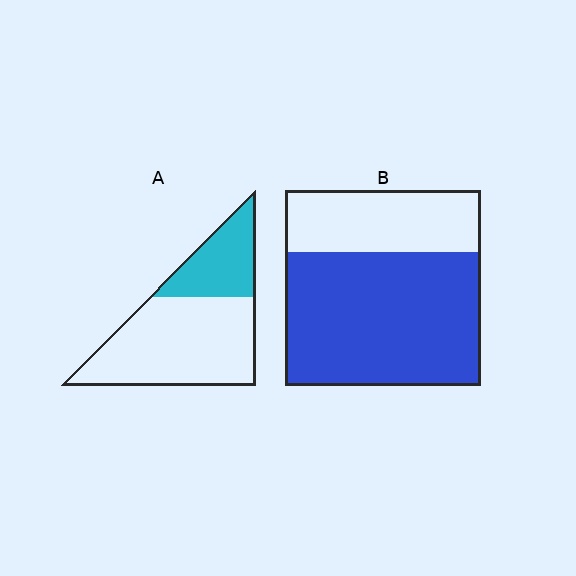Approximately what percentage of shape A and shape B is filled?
A is approximately 30% and B is approximately 70%.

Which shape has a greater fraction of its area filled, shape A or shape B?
Shape B.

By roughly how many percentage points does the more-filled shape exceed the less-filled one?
By roughly 40 percentage points (B over A).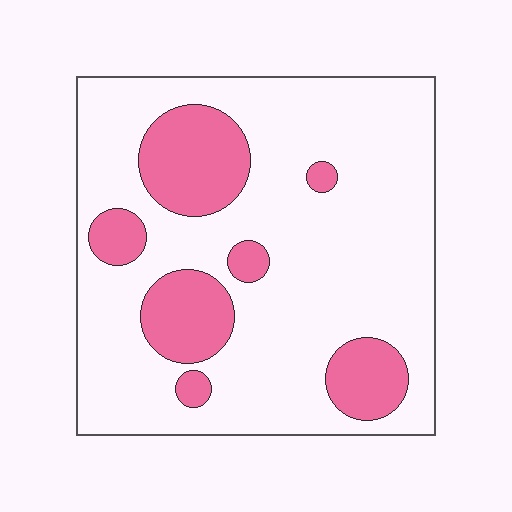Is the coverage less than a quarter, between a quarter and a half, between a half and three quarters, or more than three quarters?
Less than a quarter.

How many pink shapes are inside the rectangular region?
7.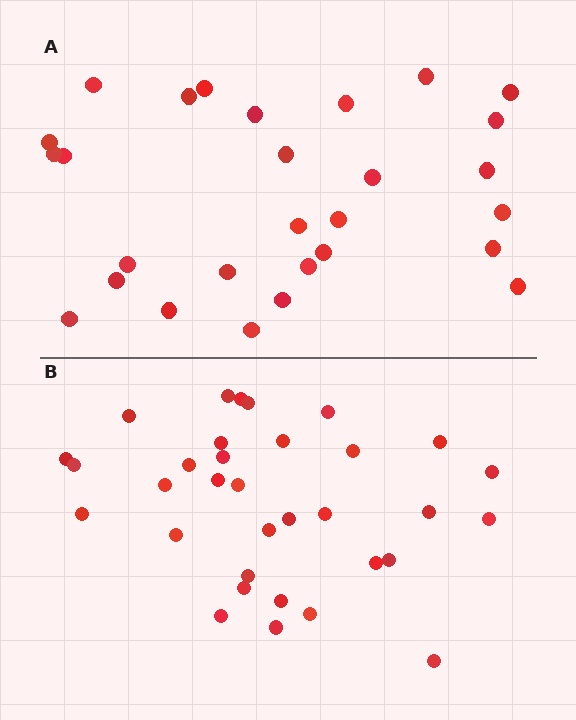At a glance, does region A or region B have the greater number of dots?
Region B (the bottom region) has more dots.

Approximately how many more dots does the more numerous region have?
Region B has about 5 more dots than region A.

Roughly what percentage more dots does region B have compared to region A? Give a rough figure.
About 20% more.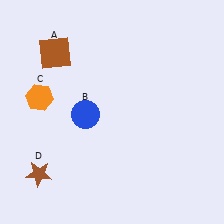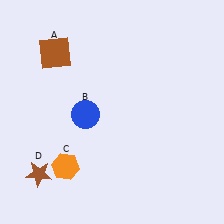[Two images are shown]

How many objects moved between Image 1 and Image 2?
1 object moved between the two images.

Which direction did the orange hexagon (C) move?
The orange hexagon (C) moved down.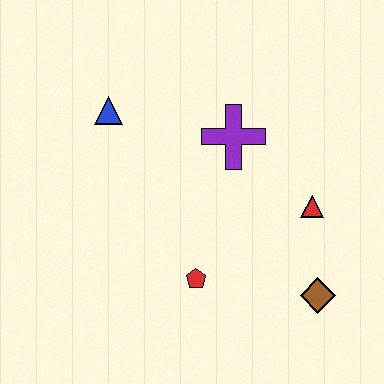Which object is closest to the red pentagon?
The brown diamond is closest to the red pentagon.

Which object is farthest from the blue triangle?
The brown diamond is farthest from the blue triangle.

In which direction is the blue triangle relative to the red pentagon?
The blue triangle is above the red pentagon.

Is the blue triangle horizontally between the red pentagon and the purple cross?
No